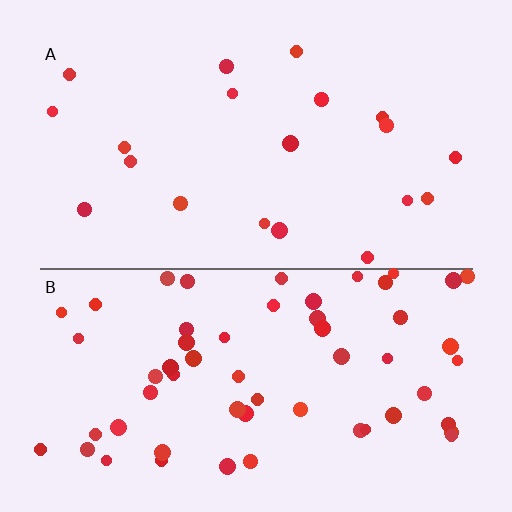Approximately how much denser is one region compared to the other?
Approximately 2.9× — region B over region A.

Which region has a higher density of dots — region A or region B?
B (the bottom).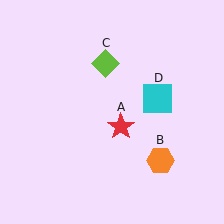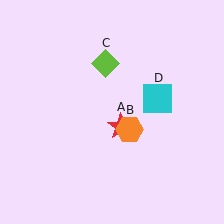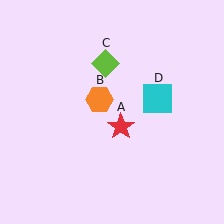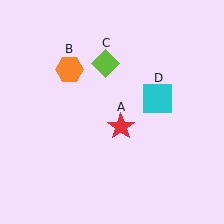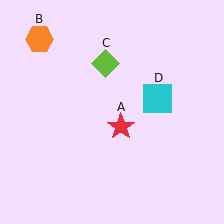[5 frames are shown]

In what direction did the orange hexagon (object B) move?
The orange hexagon (object B) moved up and to the left.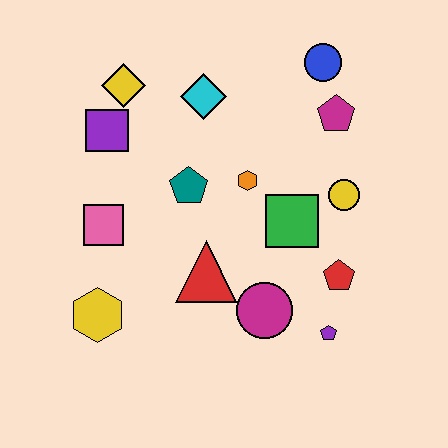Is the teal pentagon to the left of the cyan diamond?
Yes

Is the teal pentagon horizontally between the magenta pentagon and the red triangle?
No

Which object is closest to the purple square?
The yellow diamond is closest to the purple square.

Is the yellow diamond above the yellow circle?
Yes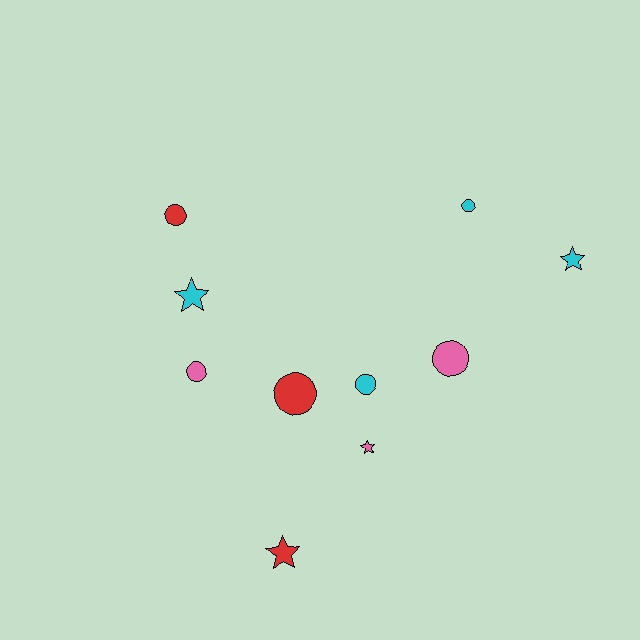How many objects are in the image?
There are 10 objects.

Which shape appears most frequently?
Circle, with 6 objects.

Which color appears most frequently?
Cyan, with 4 objects.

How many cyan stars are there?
There are 2 cyan stars.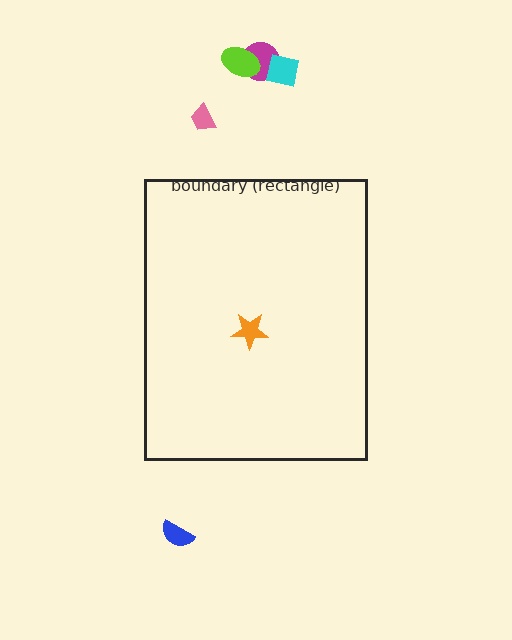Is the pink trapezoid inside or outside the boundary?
Outside.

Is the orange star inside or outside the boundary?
Inside.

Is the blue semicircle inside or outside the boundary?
Outside.